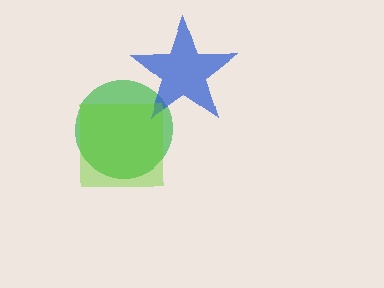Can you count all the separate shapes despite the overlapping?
Yes, there are 3 separate shapes.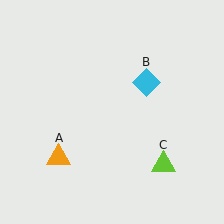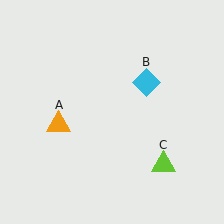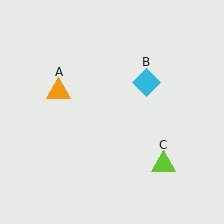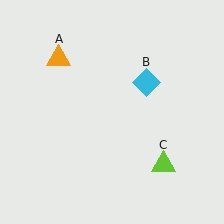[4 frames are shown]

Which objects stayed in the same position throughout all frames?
Cyan diamond (object B) and lime triangle (object C) remained stationary.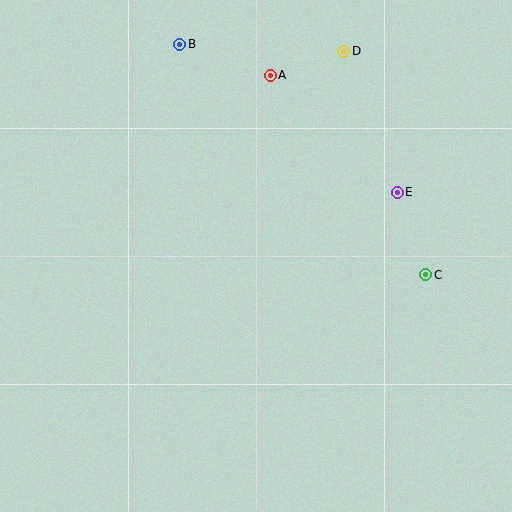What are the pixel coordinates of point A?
Point A is at (270, 75).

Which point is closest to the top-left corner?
Point B is closest to the top-left corner.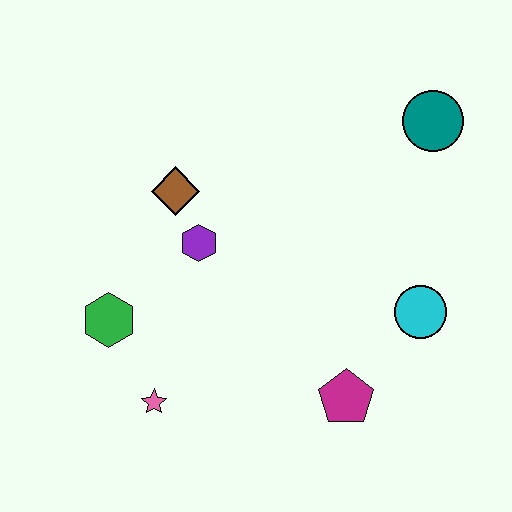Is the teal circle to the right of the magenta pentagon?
Yes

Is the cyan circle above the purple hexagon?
No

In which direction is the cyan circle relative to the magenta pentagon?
The cyan circle is above the magenta pentagon.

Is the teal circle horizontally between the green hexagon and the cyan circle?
No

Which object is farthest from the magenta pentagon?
The teal circle is farthest from the magenta pentagon.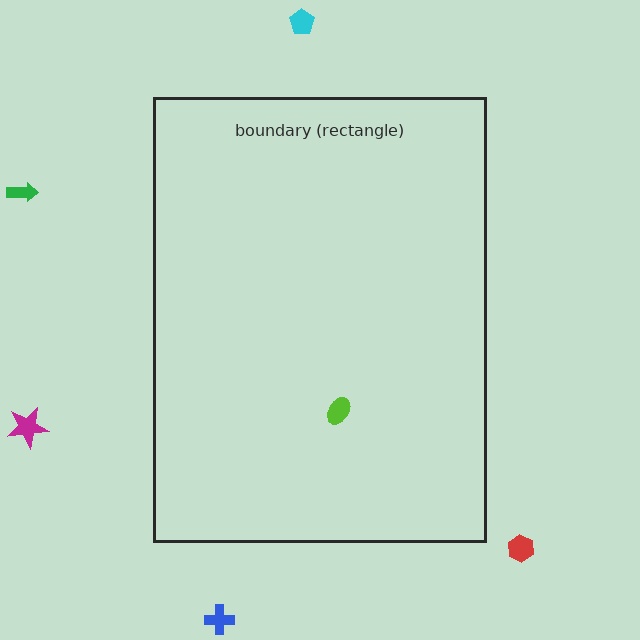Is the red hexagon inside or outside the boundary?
Outside.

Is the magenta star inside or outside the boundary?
Outside.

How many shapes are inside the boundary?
1 inside, 5 outside.